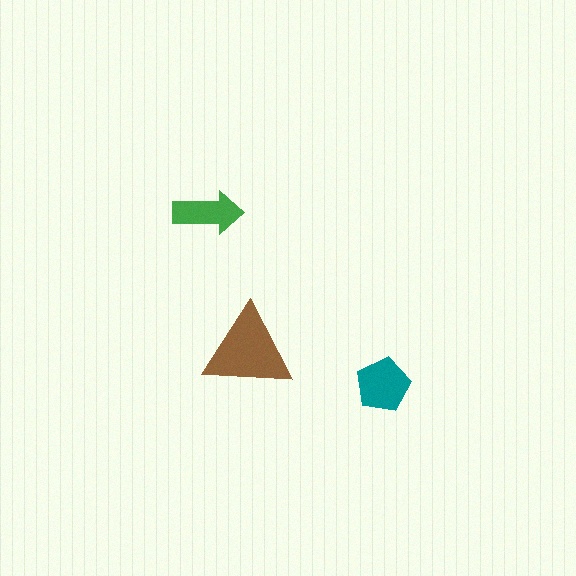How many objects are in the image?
There are 3 objects in the image.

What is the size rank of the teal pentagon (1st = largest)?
2nd.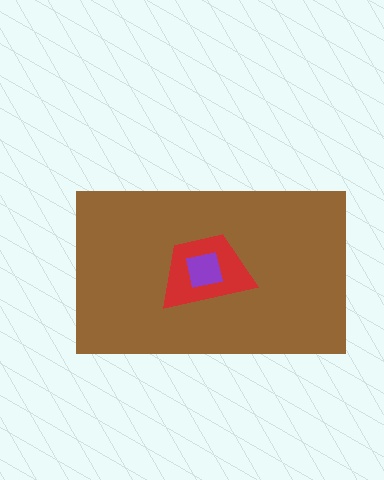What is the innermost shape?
The purple square.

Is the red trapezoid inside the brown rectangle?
Yes.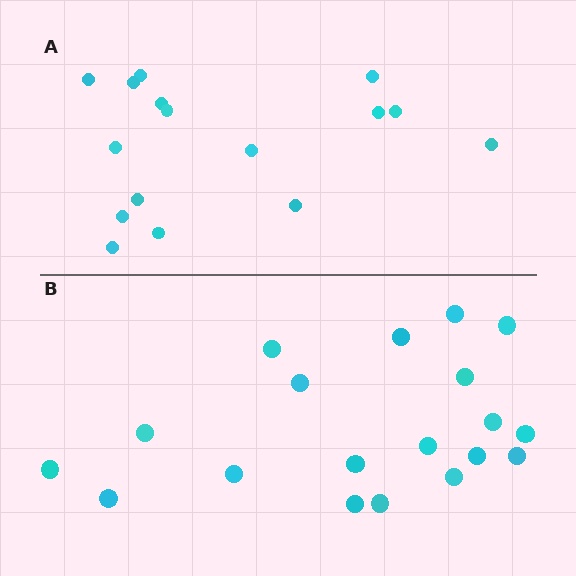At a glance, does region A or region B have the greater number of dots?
Region B (the bottom region) has more dots.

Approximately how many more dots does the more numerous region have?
Region B has just a few more — roughly 2 or 3 more dots than region A.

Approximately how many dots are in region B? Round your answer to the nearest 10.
About 20 dots. (The exact count is 19, which rounds to 20.)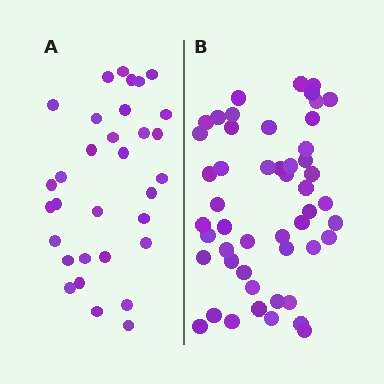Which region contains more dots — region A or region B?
Region B (the right region) has more dots.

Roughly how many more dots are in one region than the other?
Region B has approximately 20 more dots than region A.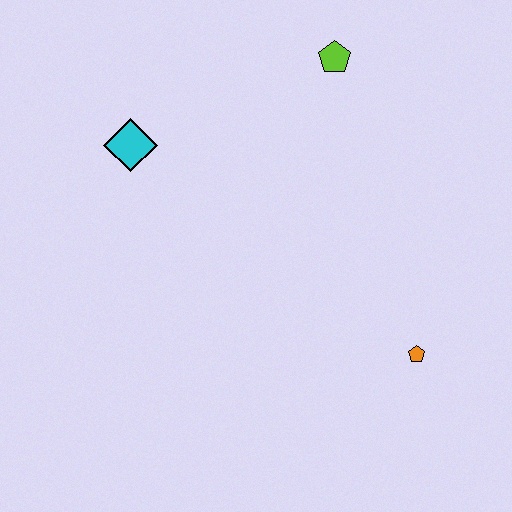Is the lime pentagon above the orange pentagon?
Yes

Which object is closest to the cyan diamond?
The lime pentagon is closest to the cyan diamond.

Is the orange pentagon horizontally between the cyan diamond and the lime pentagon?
No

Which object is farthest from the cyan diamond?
The orange pentagon is farthest from the cyan diamond.